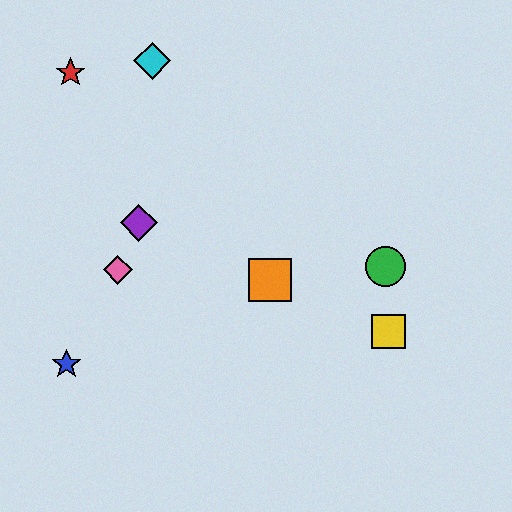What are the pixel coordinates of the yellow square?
The yellow square is at (388, 331).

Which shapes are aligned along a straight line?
The yellow square, the purple diamond, the orange square are aligned along a straight line.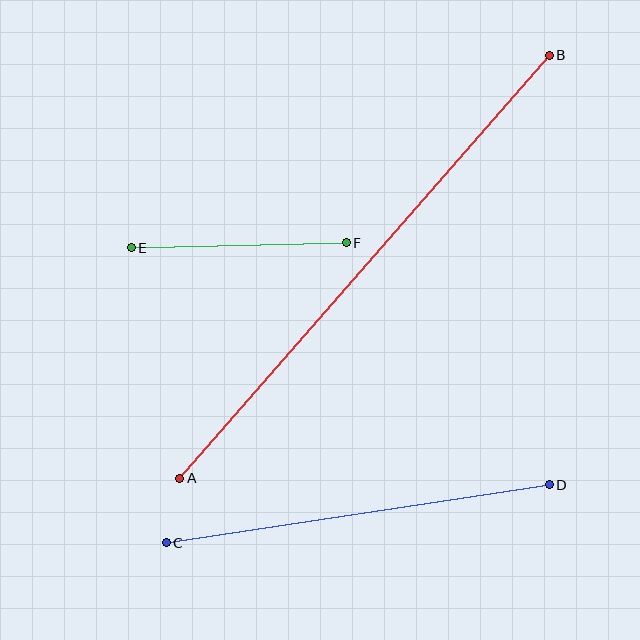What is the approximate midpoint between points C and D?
The midpoint is at approximately (358, 514) pixels.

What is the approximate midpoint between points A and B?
The midpoint is at approximately (365, 267) pixels.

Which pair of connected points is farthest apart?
Points A and B are farthest apart.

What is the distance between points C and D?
The distance is approximately 387 pixels.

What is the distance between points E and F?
The distance is approximately 215 pixels.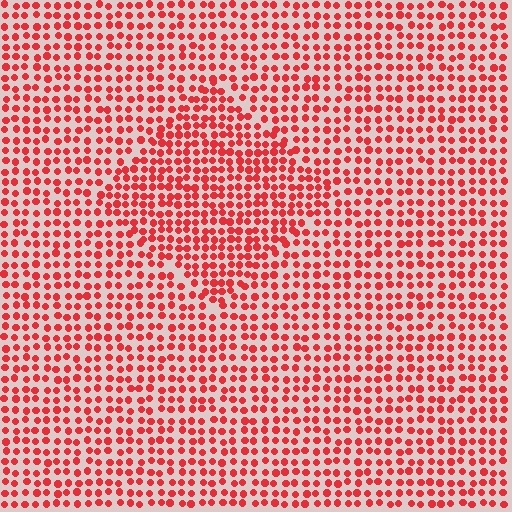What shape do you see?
I see a diamond.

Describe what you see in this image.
The image contains small red elements arranged at two different densities. A diamond-shaped region is visible where the elements are more densely packed than the surrounding area.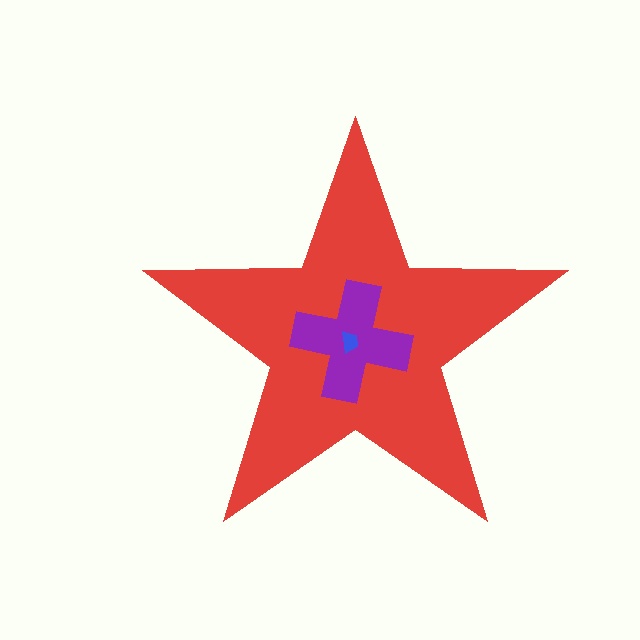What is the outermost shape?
The red star.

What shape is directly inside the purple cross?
The blue trapezoid.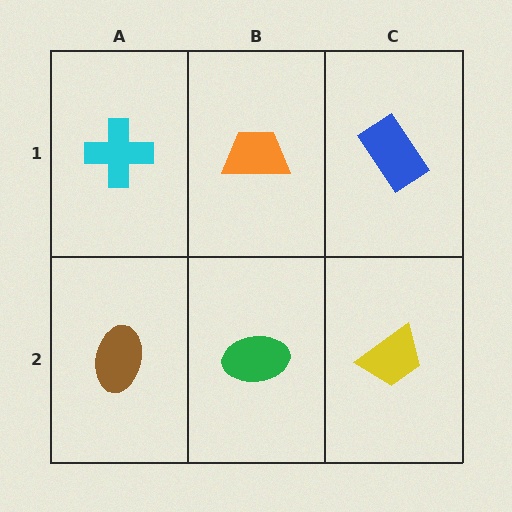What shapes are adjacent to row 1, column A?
A brown ellipse (row 2, column A), an orange trapezoid (row 1, column B).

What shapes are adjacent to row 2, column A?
A cyan cross (row 1, column A), a green ellipse (row 2, column B).